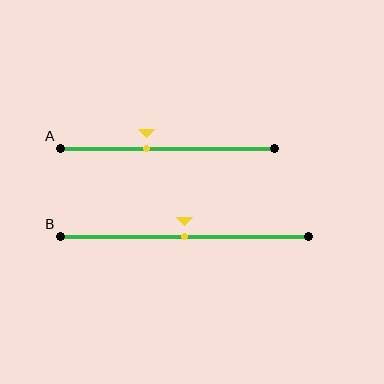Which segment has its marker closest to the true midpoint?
Segment B has its marker closest to the true midpoint.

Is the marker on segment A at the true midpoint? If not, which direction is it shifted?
No, the marker on segment A is shifted to the left by about 10% of the segment length.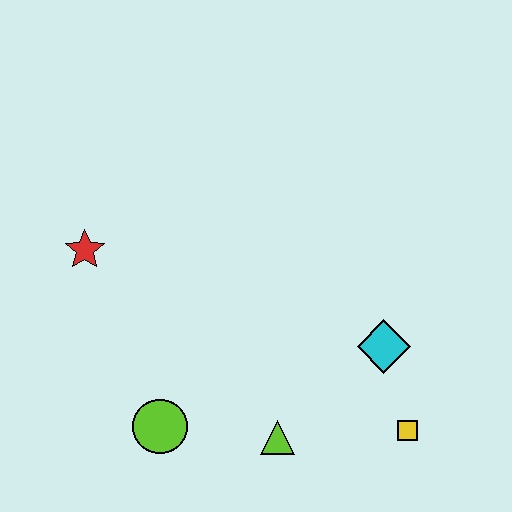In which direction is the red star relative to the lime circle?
The red star is above the lime circle.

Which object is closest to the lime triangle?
The lime circle is closest to the lime triangle.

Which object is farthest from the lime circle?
The yellow square is farthest from the lime circle.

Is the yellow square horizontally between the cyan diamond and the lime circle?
No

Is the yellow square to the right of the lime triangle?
Yes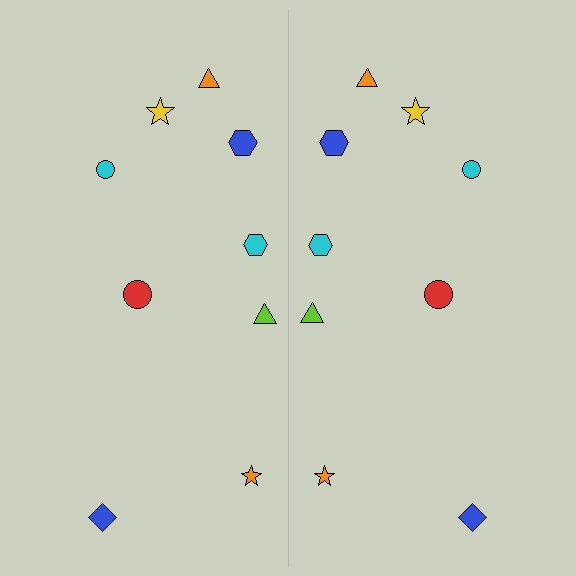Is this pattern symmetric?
Yes, this pattern has bilateral (reflection) symmetry.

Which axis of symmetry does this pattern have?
The pattern has a vertical axis of symmetry running through the center of the image.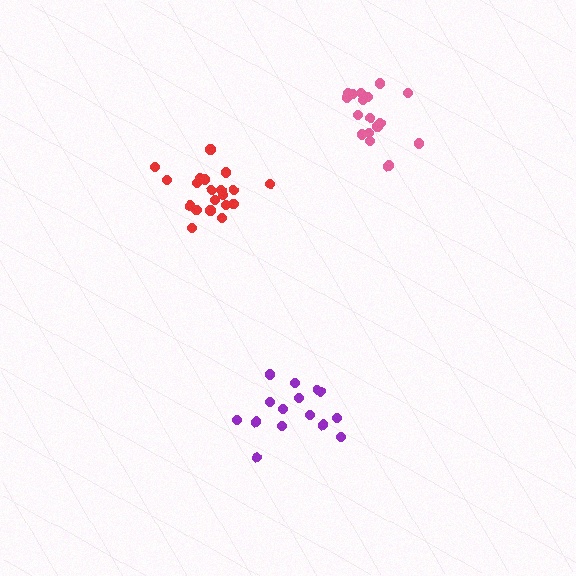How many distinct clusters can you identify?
There are 3 distinct clusters.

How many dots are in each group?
Group 1: 15 dots, Group 2: 17 dots, Group 3: 21 dots (53 total).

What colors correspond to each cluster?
The clusters are colored: purple, pink, red.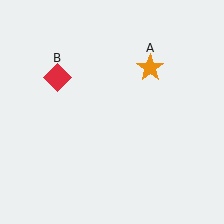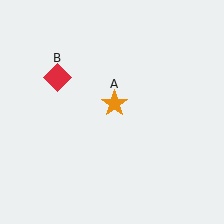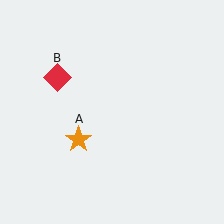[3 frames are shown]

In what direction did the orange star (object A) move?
The orange star (object A) moved down and to the left.